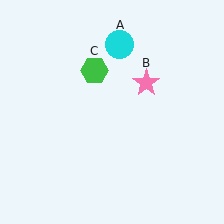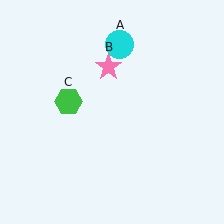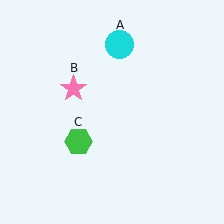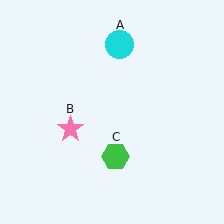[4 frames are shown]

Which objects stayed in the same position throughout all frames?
Cyan circle (object A) remained stationary.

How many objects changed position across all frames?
2 objects changed position: pink star (object B), green hexagon (object C).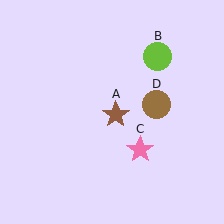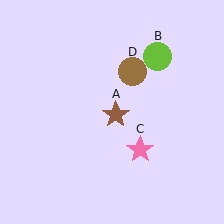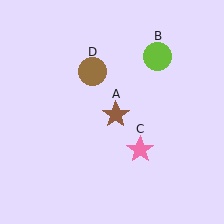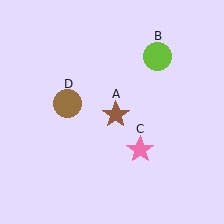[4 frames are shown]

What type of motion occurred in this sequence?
The brown circle (object D) rotated counterclockwise around the center of the scene.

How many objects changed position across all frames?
1 object changed position: brown circle (object D).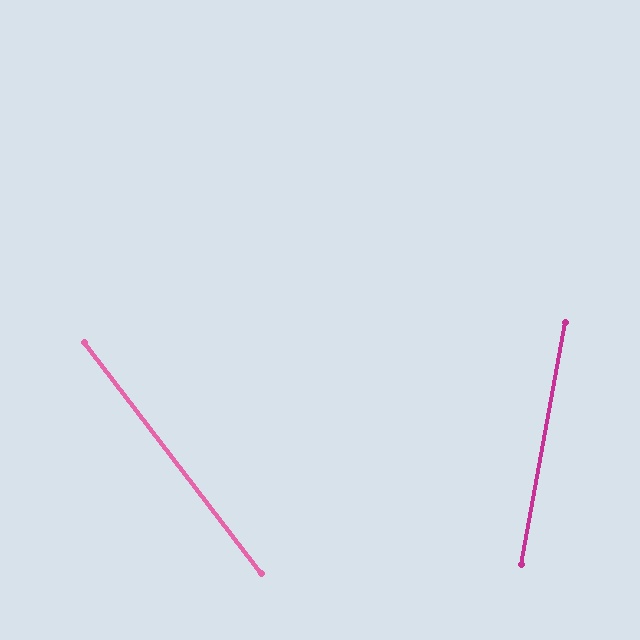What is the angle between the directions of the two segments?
Approximately 48 degrees.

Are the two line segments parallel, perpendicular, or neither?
Neither parallel nor perpendicular — they differ by about 48°.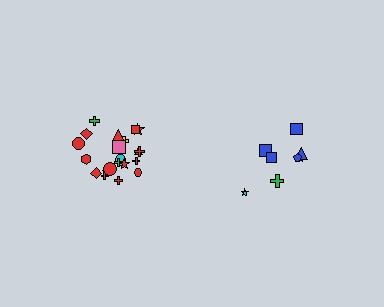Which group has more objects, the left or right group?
The left group.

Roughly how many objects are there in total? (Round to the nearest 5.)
Roughly 30 objects in total.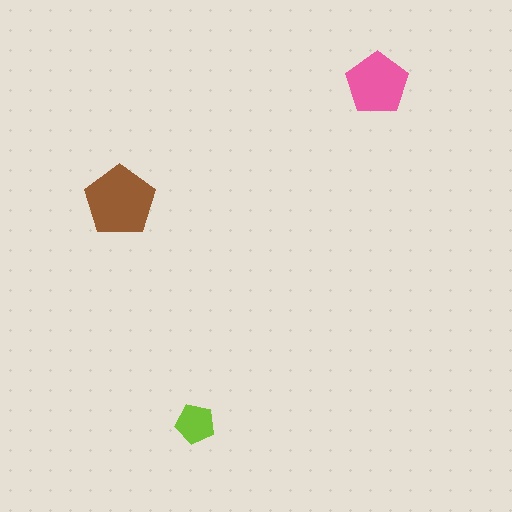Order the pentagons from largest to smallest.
the brown one, the pink one, the lime one.